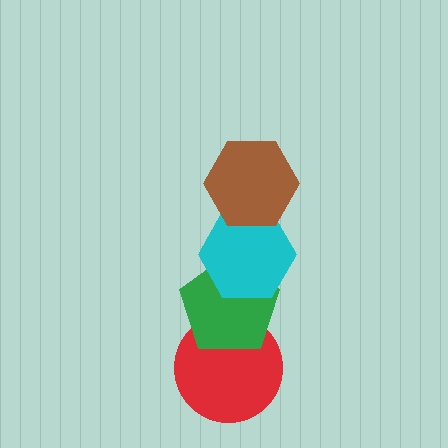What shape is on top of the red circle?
The green pentagon is on top of the red circle.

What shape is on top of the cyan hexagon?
The brown hexagon is on top of the cyan hexagon.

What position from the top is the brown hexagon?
The brown hexagon is 1st from the top.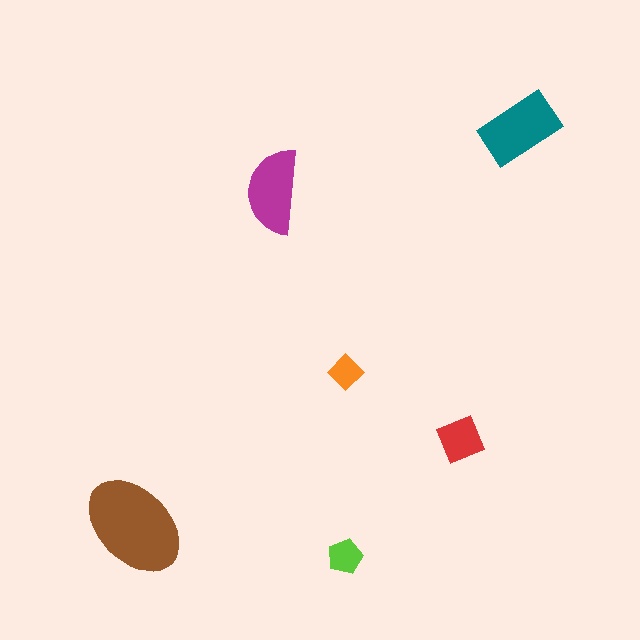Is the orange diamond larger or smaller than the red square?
Smaller.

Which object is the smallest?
The orange diamond.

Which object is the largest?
The brown ellipse.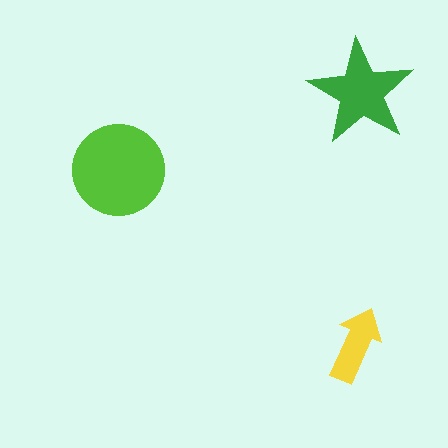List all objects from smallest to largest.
The yellow arrow, the green star, the lime circle.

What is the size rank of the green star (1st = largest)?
2nd.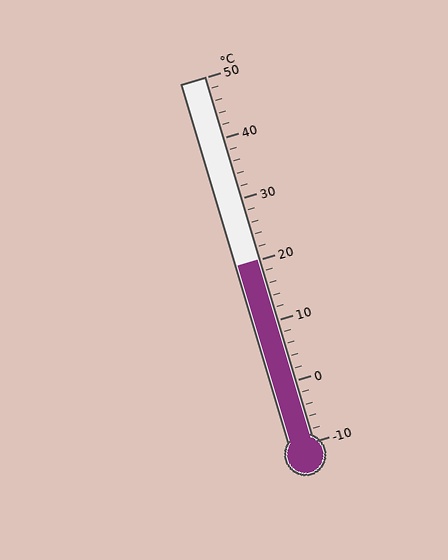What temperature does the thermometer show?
The thermometer shows approximately 20°C.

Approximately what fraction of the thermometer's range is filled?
The thermometer is filled to approximately 50% of its range.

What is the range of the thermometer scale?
The thermometer scale ranges from -10°C to 50°C.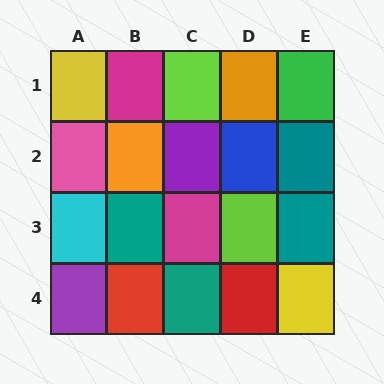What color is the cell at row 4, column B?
Red.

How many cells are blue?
1 cell is blue.